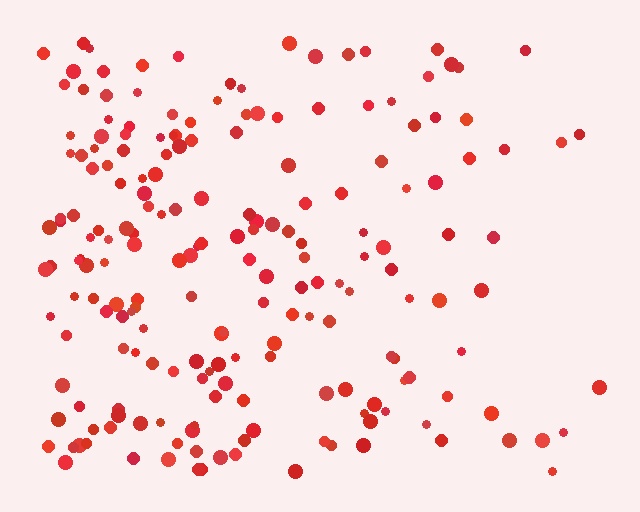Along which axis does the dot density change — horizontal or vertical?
Horizontal.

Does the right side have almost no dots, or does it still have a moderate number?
Still a moderate number, just noticeably fewer than the left.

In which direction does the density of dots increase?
From right to left, with the left side densest.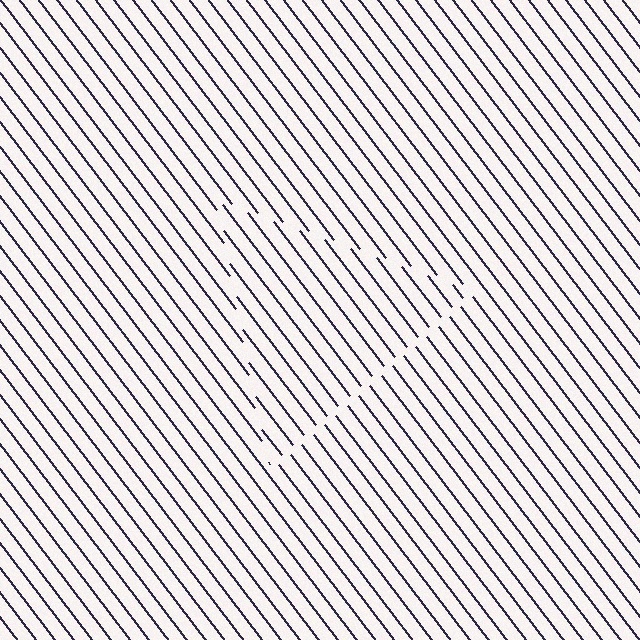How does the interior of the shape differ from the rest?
The interior of the shape contains the same grating, shifted by half a period — the contour is defined by the phase discontinuity where line-ends from the inner and outer gratings abut.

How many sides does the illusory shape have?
3 sides — the line-ends trace a triangle.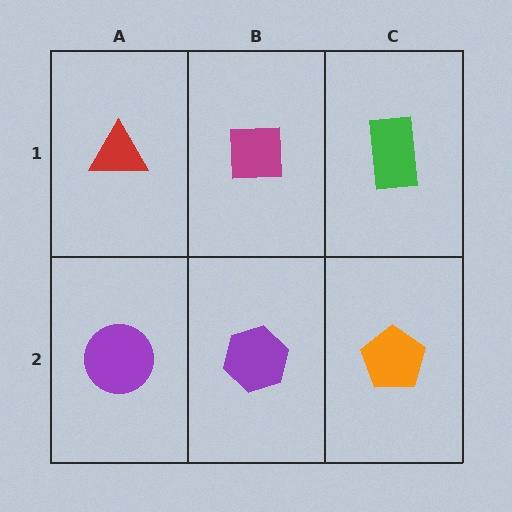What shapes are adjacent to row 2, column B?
A magenta square (row 1, column B), a purple circle (row 2, column A), an orange pentagon (row 2, column C).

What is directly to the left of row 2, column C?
A purple hexagon.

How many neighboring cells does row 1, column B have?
3.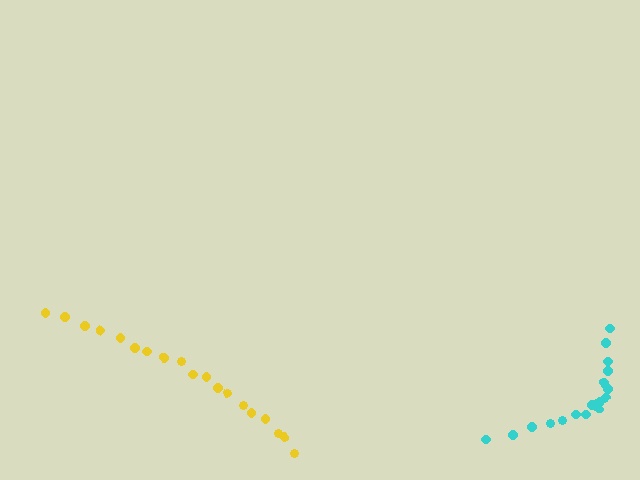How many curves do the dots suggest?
There are 2 distinct paths.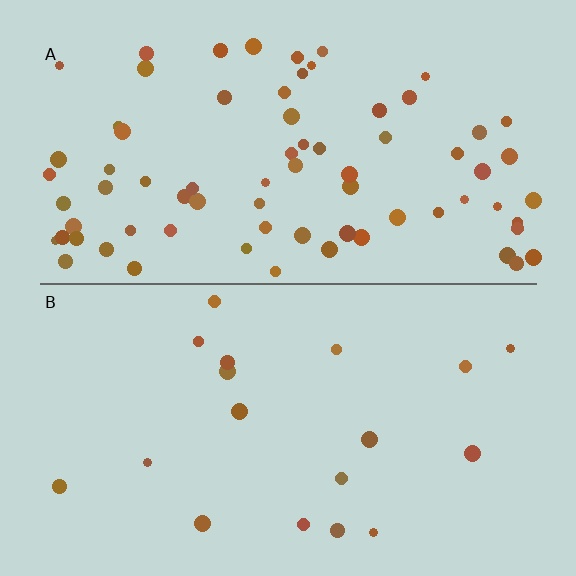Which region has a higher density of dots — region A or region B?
A (the top).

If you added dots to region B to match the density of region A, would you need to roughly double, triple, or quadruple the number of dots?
Approximately quadruple.